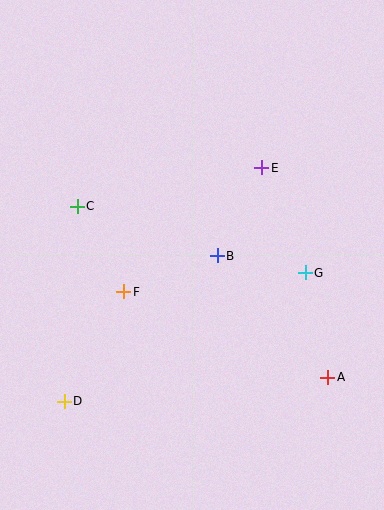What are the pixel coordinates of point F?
Point F is at (124, 292).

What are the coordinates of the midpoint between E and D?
The midpoint between E and D is at (163, 285).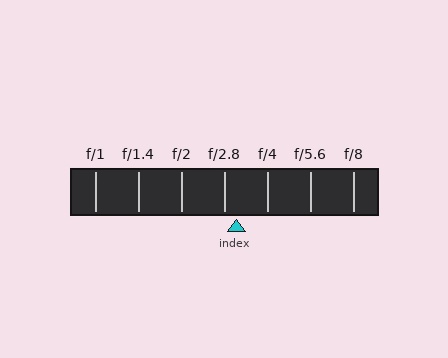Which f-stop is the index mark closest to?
The index mark is closest to f/2.8.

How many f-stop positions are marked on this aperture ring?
There are 7 f-stop positions marked.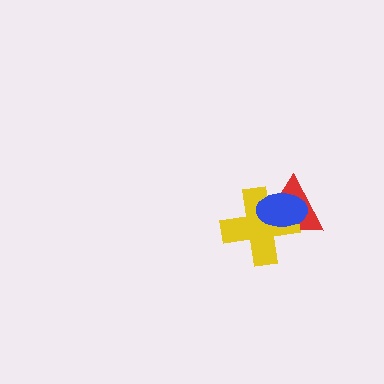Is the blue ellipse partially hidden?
No, no other shape covers it.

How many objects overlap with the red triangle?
2 objects overlap with the red triangle.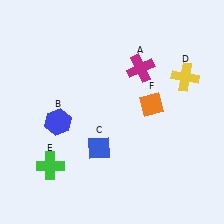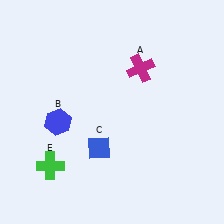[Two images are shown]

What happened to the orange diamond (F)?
The orange diamond (F) was removed in Image 2. It was in the top-right area of Image 1.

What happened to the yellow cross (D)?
The yellow cross (D) was removed in Image 2. It was in the top-right area of Image 1.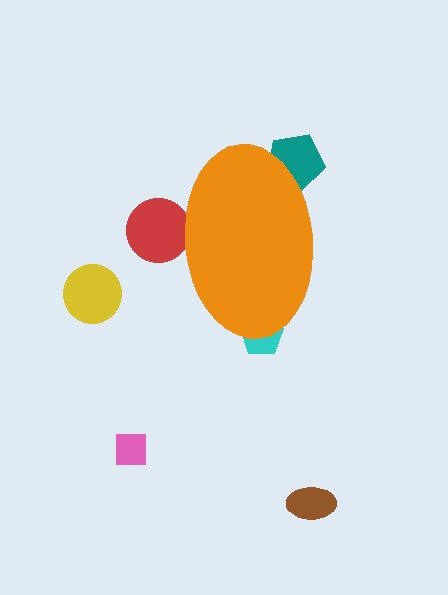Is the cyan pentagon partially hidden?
Yes, the cyan pentagon is partially hidden behind the orange ellipse.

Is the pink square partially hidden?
No, the pink square is fully visible.